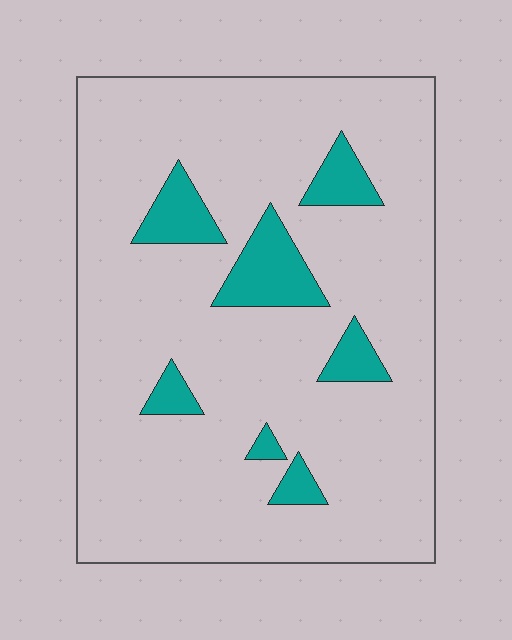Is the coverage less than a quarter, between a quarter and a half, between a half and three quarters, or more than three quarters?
Less than a quarter.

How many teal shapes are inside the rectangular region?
7.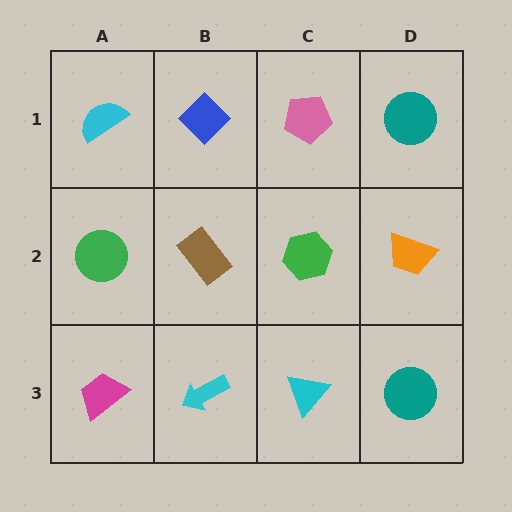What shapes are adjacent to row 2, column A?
A cyan semicircle (row 1, column A), a magenta trapezoid (row 3, column A), a brown rectangle (row 2, column B).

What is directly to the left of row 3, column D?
A cyan triangle.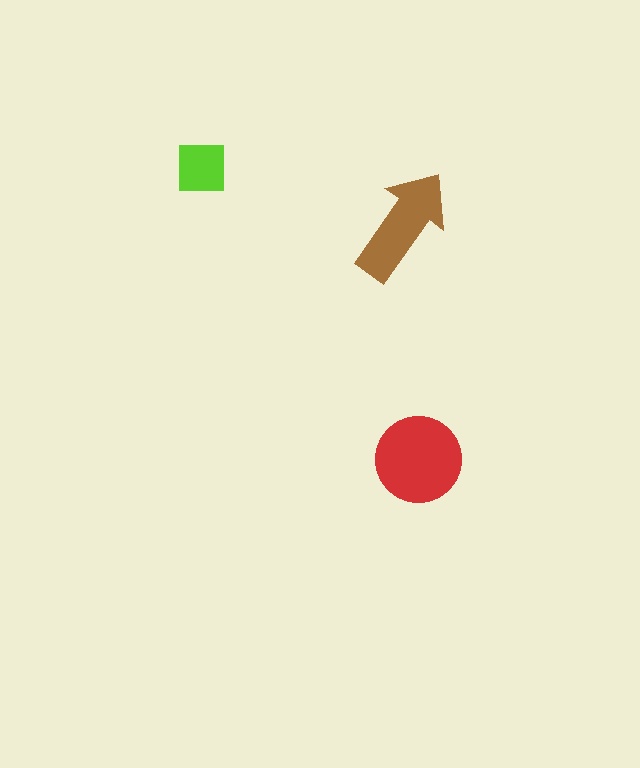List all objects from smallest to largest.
The lime square, the brown arrow, the red circle.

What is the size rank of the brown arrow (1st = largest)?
2nd.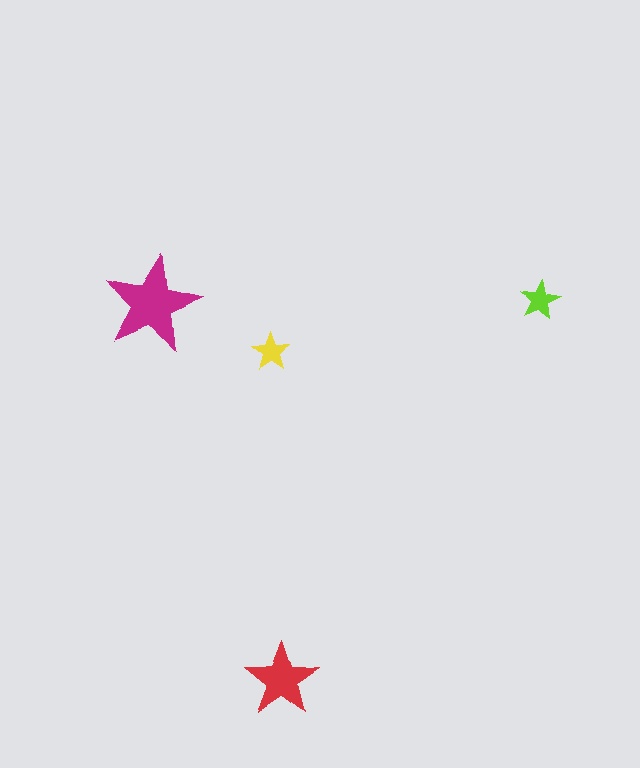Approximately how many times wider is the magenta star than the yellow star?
About 2.5 times wider.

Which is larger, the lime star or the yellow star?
The lime one.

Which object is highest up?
The magenta star is topmost.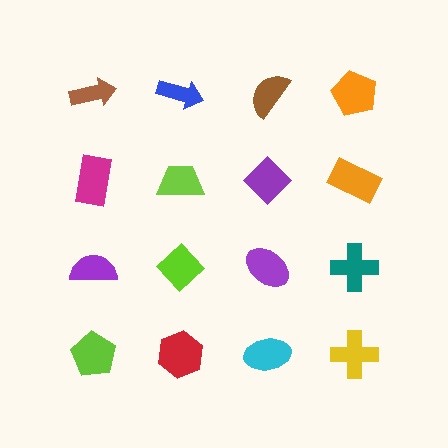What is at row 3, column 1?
A purple semicircle.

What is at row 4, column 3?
A cyan ellipse.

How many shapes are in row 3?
4 shapes.